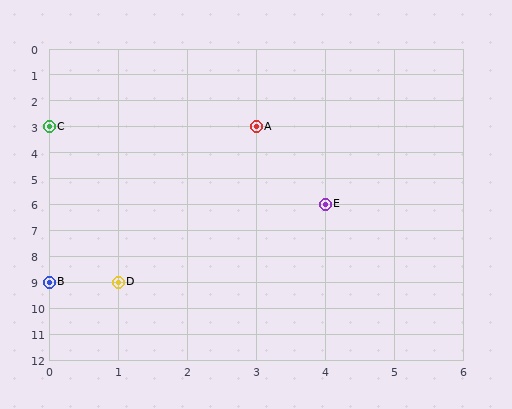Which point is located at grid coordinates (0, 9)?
Point B is at (0, 9).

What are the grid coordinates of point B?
Point B is at grid coordinates (0, 9).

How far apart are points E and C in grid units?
Points E and C are 4 columns and 3 rows apart (about 5.0 grid units diagonally).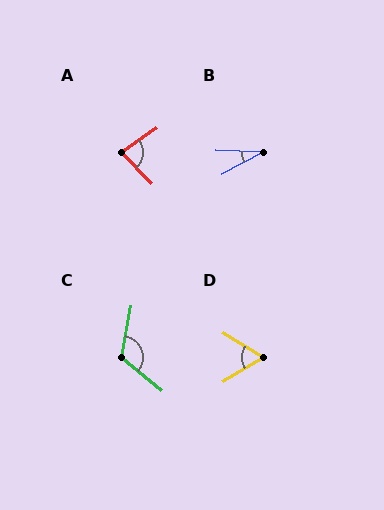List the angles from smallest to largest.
B (30°), D (62°), A (80°), C (119°).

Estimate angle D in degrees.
Approximately 62 degrees.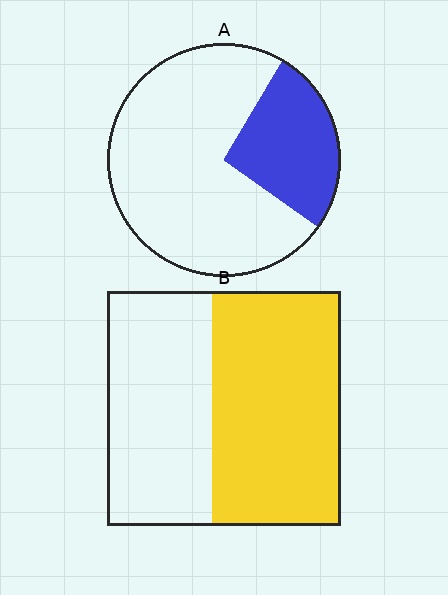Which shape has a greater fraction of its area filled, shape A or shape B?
Shape B.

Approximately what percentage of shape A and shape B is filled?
A is approximately 25% and B is approximately 55%.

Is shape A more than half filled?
No.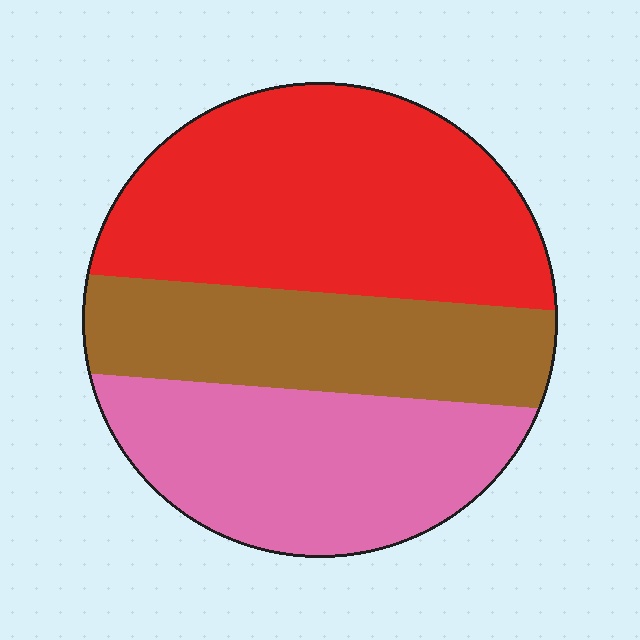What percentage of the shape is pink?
Pink covers 31% of the shape.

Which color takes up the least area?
Brown, at roughly 25%.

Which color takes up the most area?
Red, at roughly 45%.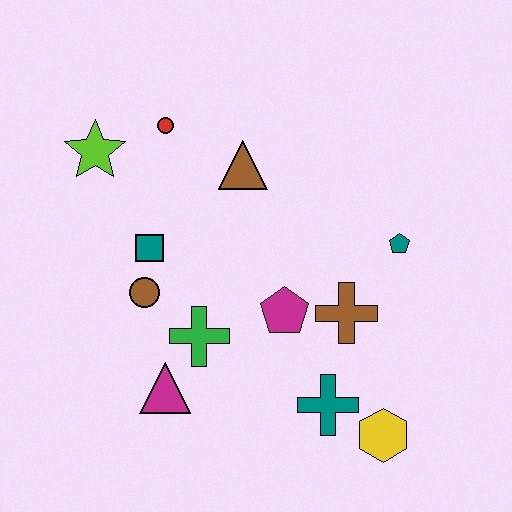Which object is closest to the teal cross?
The yellow hexagon is closest to the teal cross.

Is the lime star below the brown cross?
No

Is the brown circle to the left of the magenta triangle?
Yes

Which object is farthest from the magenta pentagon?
The lime star is farthest from the magenta pentagon.